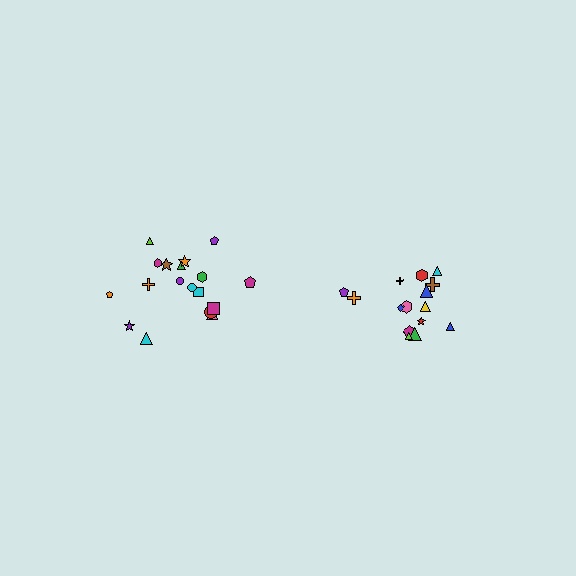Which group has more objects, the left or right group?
The left group.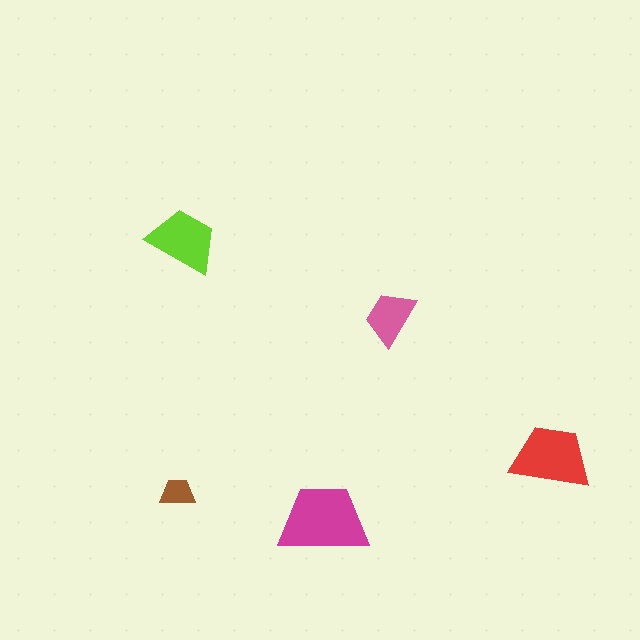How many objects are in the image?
There are 5 objects in the image.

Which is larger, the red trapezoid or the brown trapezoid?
The red one.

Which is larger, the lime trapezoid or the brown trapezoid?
The lime one.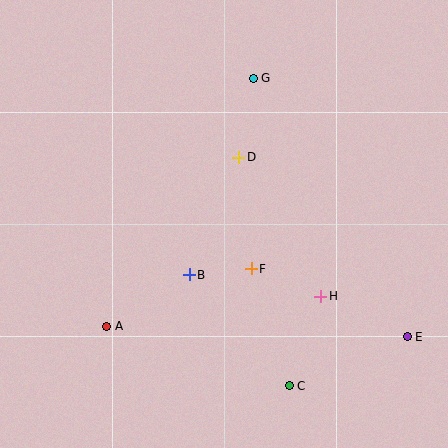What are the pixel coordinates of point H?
Point H is at (321, 296).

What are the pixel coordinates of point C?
Point C is at (289, 386).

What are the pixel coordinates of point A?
Point A is at (107, 326).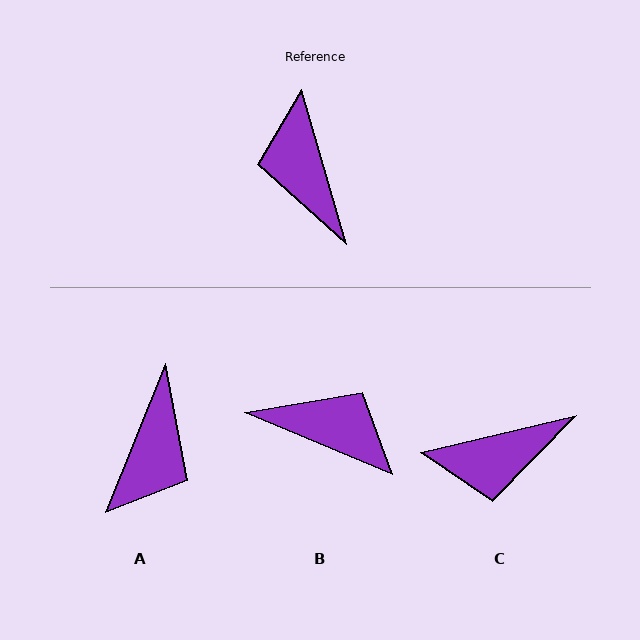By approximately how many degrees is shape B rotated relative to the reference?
Approximately 129 degrees clockwise.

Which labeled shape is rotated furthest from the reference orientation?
A, about 142 degrees away.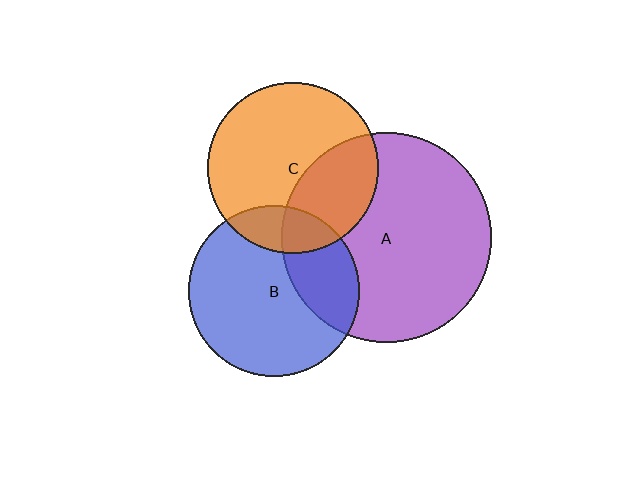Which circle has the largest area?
Circle A (purple).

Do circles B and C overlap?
Yes.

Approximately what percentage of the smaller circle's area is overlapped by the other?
Approximately 15%.